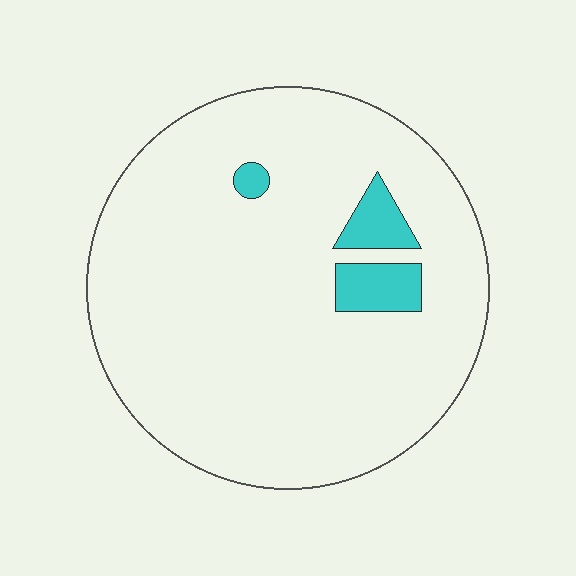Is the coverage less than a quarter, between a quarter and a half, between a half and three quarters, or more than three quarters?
Less than a quarter.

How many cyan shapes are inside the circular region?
3.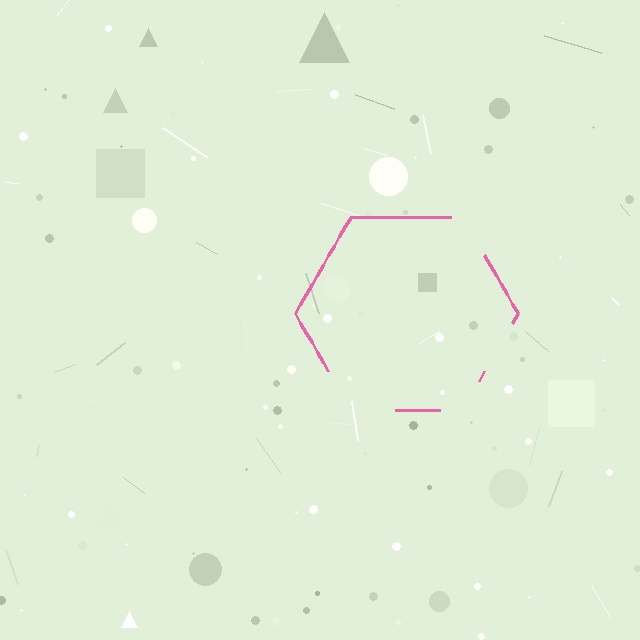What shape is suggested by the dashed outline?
The dashed outline suggests a hexagon.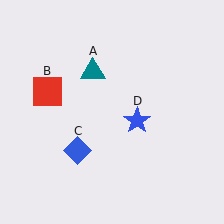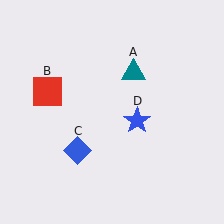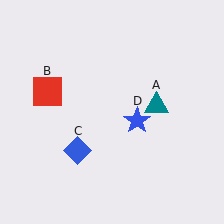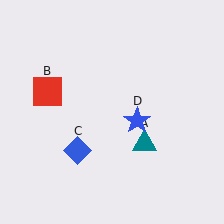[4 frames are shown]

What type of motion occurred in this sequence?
The teal triangle (object A) rotated clockwise around the center of the scene.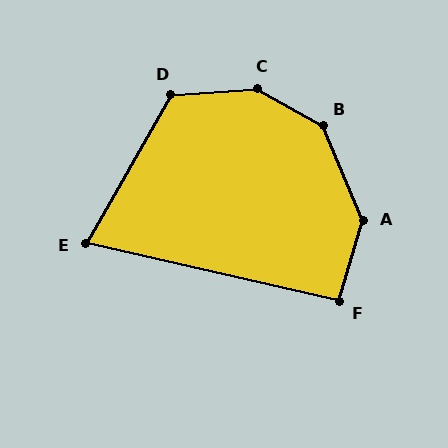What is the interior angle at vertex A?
Approximately 141 degrees (obtuse).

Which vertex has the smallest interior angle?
E, at approximately 73 degrees.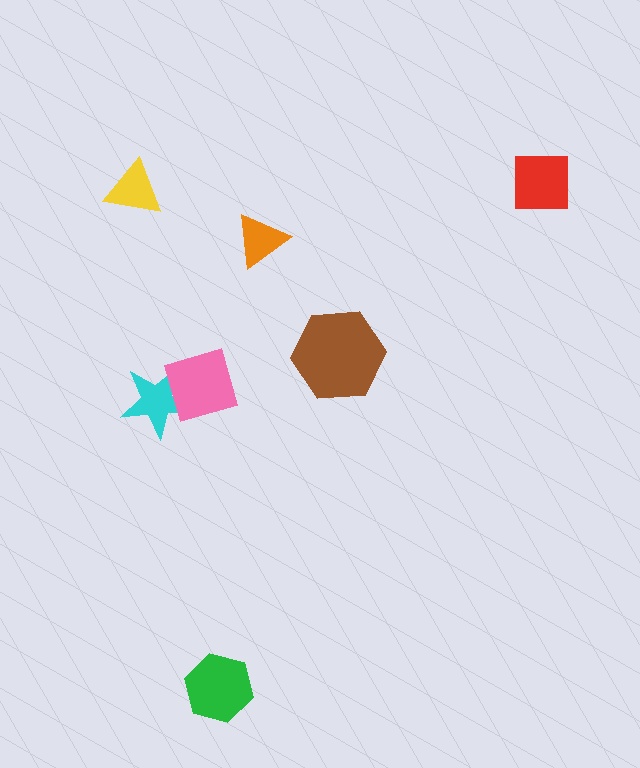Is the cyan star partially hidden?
Yes, it is partially covered by another shape.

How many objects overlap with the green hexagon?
0 objects overlap with the green hexagon.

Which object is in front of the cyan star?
The pink diamond is in front of the cyan star.